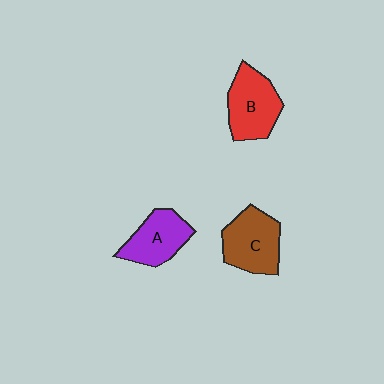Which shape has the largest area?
Shape B (red).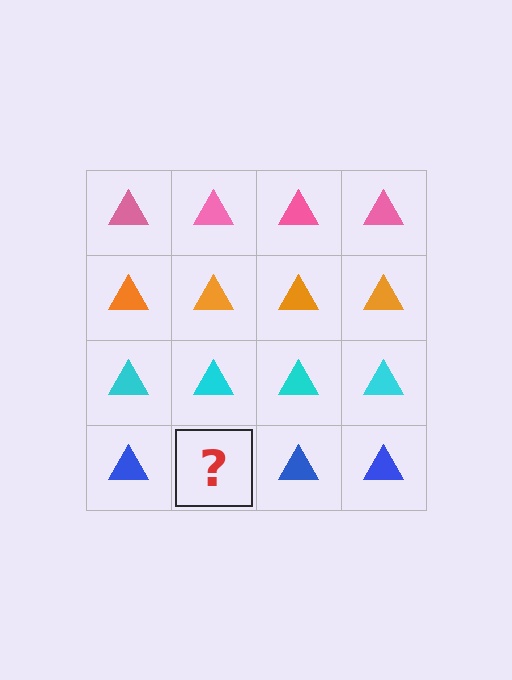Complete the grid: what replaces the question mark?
The question mark should be replaced with a blue triangle.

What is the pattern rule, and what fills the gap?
The rule is that each row has a consistent color. The gap should be filled with a blue triangle.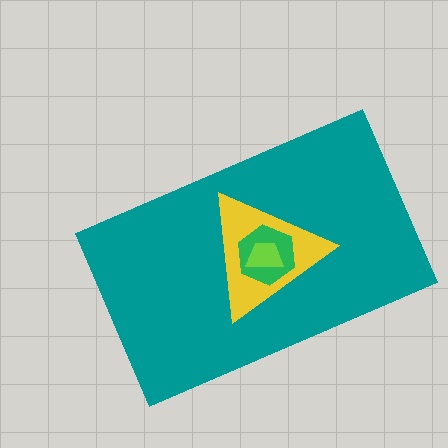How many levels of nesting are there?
4.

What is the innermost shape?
The lime trapezoid.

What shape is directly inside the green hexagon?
The lime trapezoid.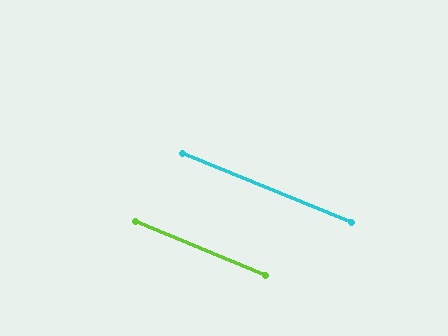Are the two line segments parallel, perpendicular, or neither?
Parallel — their directions differ by only 0.3°.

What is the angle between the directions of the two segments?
Approximately 0 degrees.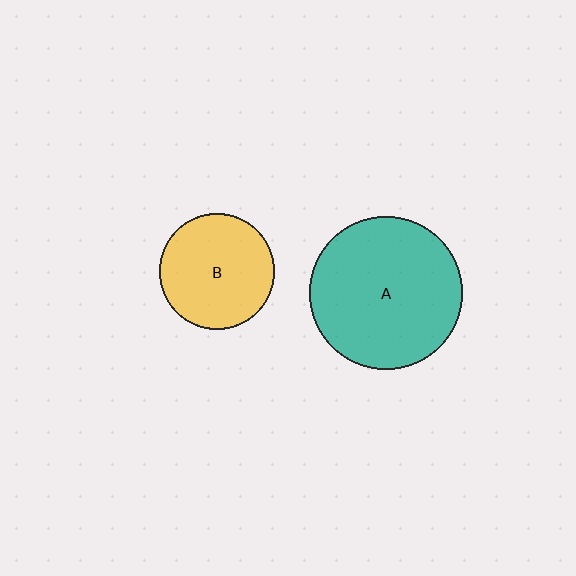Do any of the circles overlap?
No, none of the circles overlap.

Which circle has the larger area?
Circle A (teal).